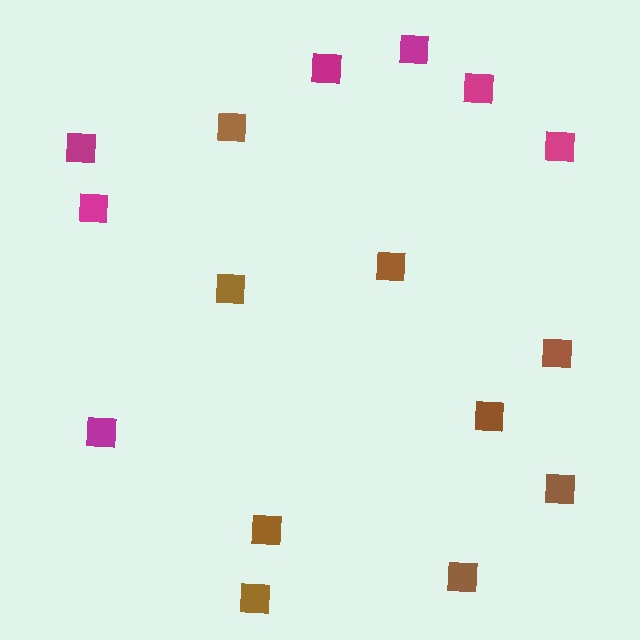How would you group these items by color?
There are 2 groups: one group of brown squares (9) and one group of magenta squares (7).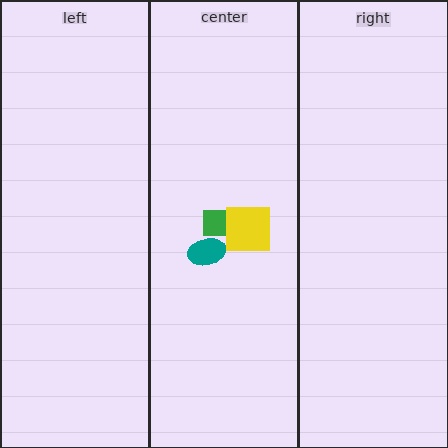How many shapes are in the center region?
3.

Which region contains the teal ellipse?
The center region.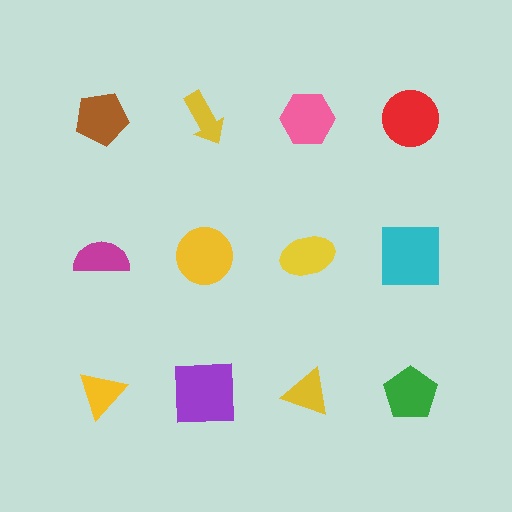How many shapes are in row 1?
4 shapes.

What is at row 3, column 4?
A green pentagon.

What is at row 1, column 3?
A pink hexagon.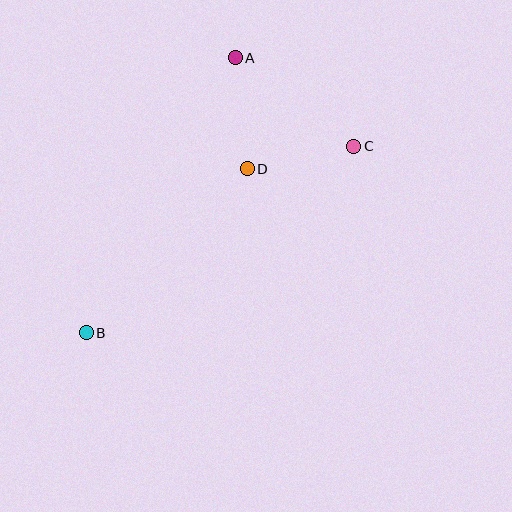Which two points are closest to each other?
Points C and D are closest to each other.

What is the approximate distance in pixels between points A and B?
The distance between A and B is approximately 313 pixels.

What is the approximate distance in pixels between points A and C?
The distance between A and C is approximately 148 pixels.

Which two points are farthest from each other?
Points B and C are farthest from each other.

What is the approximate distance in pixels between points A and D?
The distance between A and D is approximately 112 pixels.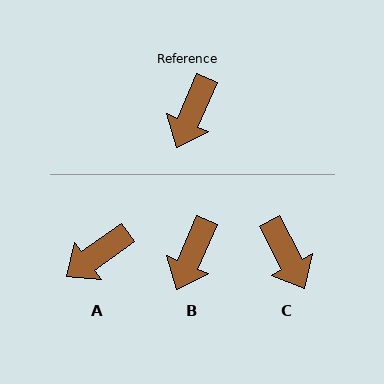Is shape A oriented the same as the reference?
No, it is off by about 31 degrees.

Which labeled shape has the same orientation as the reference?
B.